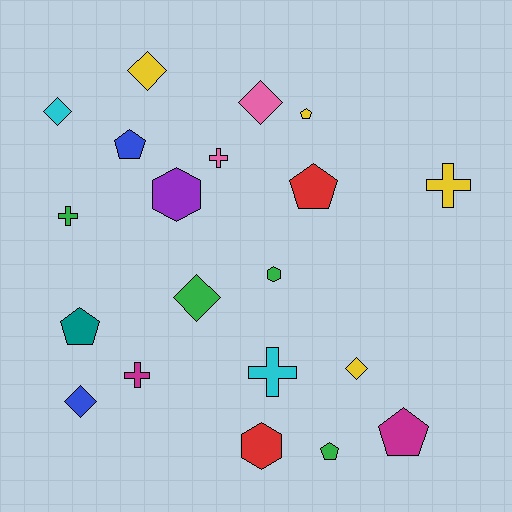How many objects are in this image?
There are 20 objects.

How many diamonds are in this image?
There are 6 diamonds.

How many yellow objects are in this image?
There are 4 yellow objects.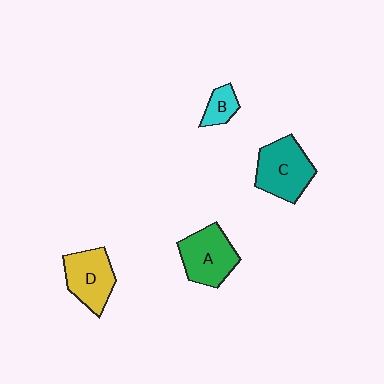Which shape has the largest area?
Shape C (teal).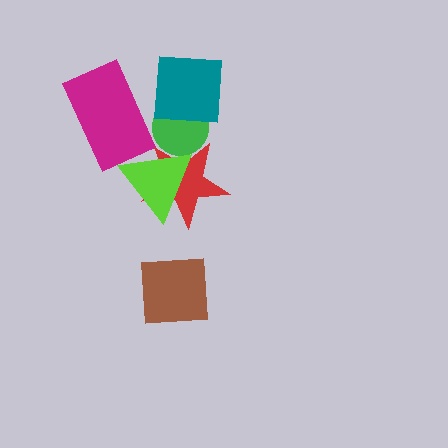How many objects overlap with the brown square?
0 objects overlap with the brown square.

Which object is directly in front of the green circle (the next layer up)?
The red star is directly in front of the green circle.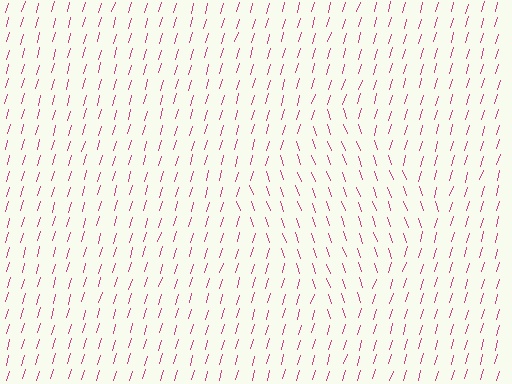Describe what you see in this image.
The image is filled with small magenta line segments. A diamond region in the image has lines oriented differently from the surrounding lines, creating a visible texture boundary.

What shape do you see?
I see a diamond.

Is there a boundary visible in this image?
Yes, there is a texture boundary formed by a change in line orientation.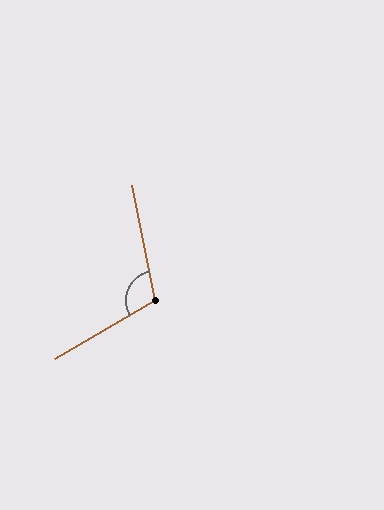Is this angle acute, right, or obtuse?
It is obtuse.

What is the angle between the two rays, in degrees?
Approximately 109 degrees.